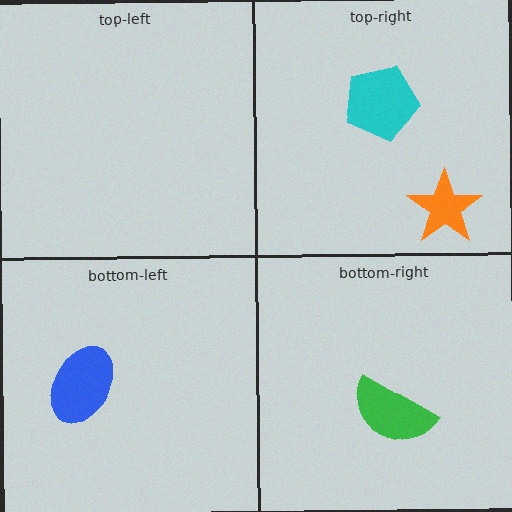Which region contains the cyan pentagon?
The top-right region.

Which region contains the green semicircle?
The bottom-right region.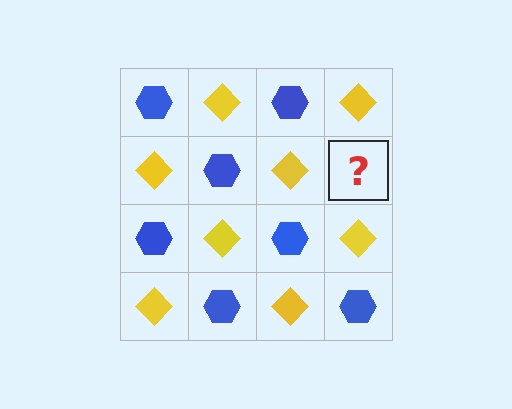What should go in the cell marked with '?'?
The missing cell should contain a blue hexagon.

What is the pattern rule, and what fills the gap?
The rule is that it alternates blue hexagon and yellow diamond in a checkerboard pattern. The gap should be filled with a blue hexagon.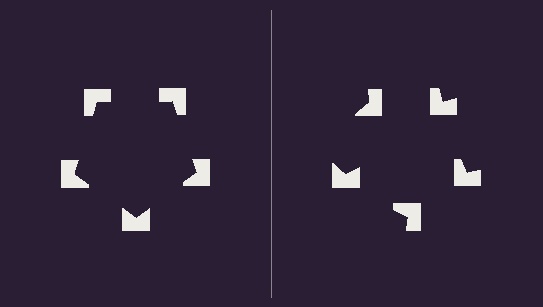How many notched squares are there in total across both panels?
10 — 5 on each side.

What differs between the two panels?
The notched squares are positioned identically on both sides; only the wedge orientations differ. On the left they align to a pentagon; on the right they are misaligned.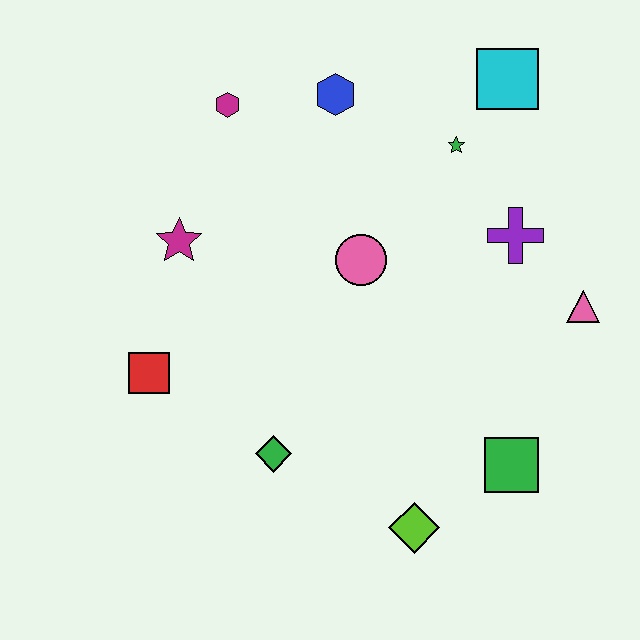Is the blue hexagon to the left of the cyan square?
Yes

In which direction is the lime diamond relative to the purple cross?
The lime diamond is below the purple cross.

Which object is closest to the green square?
The lime diamond is closest to the green square.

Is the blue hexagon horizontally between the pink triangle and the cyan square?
No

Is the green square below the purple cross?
Yes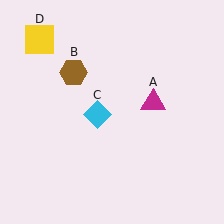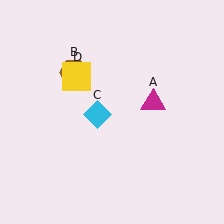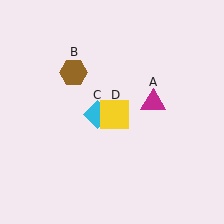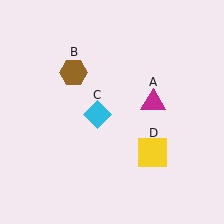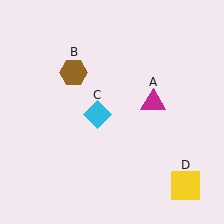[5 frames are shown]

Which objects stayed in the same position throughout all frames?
Magenta triangle (object A) and brown hexagon (object B) and cyan diamond (object C) remained stationary.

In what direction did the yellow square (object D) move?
The yellow square (object D) moved down and to the right.